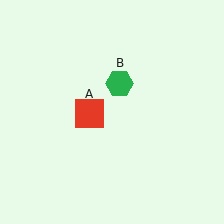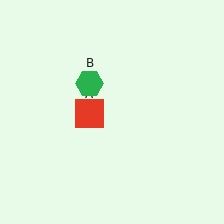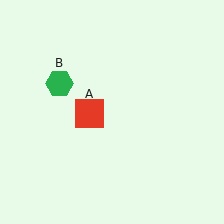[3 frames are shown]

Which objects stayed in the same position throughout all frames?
Red square (object A) remained stationary.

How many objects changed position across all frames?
1 object changed position: green hexagon (object B).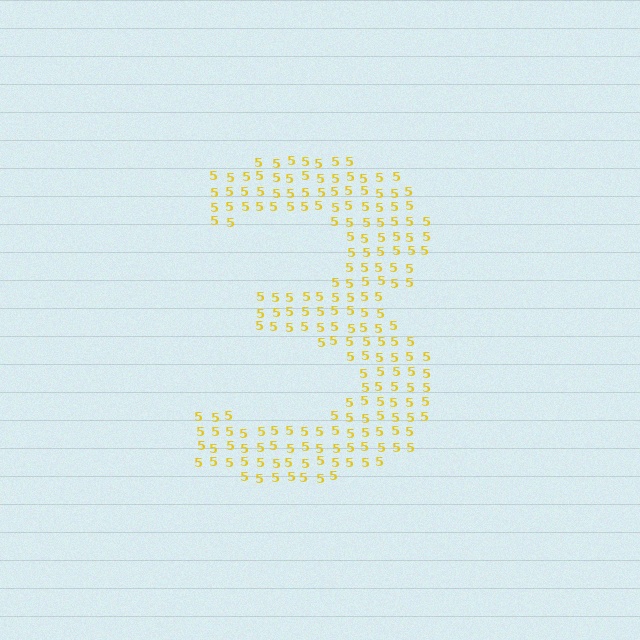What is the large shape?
The large shape is the digit 3.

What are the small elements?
The small elements are digit 5's.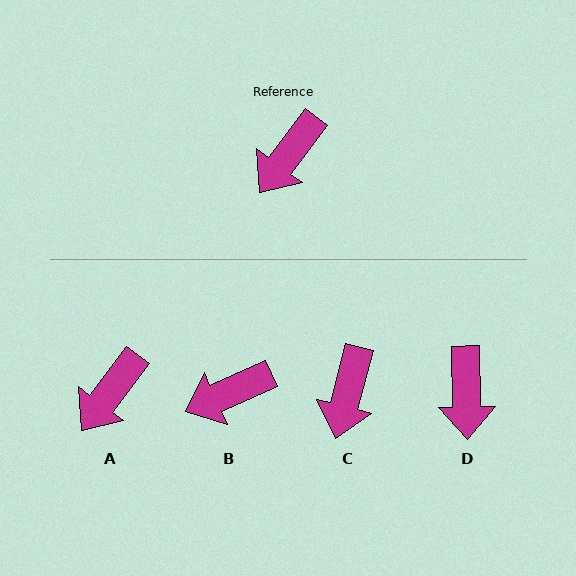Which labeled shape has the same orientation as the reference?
A.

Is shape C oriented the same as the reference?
No, it is off by about 22 degrees.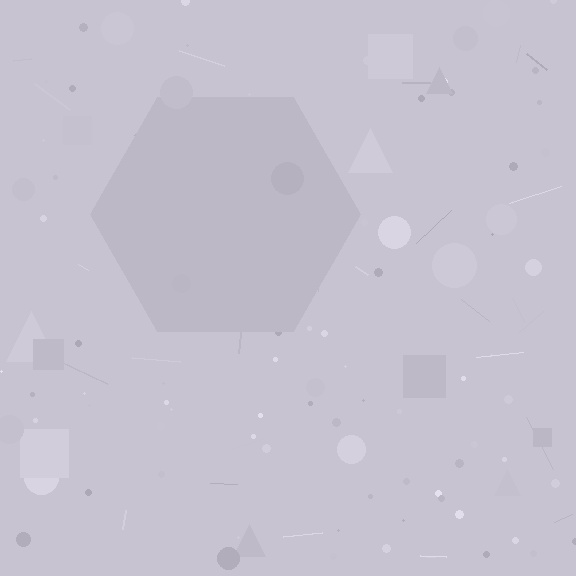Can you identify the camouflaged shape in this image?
The camouflaged shape is a hexagon.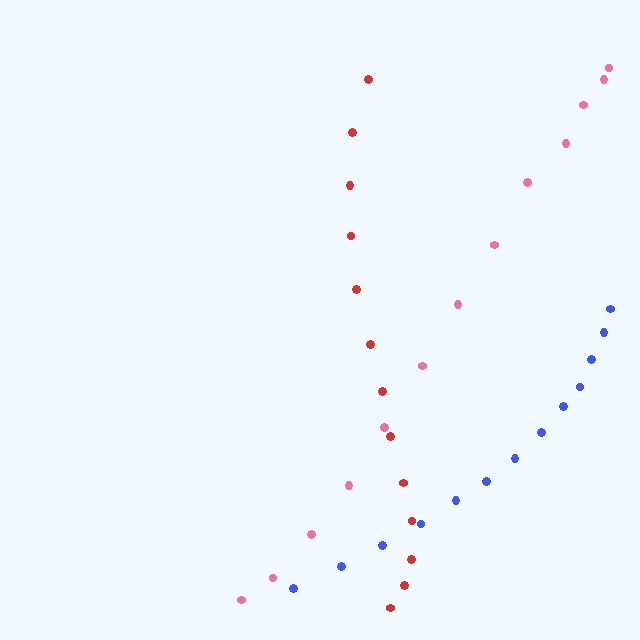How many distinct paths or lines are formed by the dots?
There are 3 distinct paths.